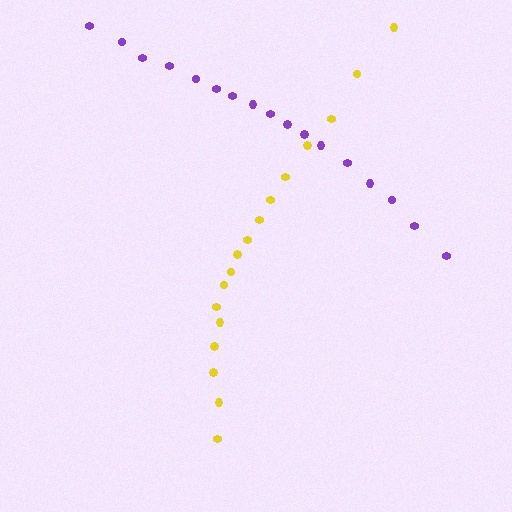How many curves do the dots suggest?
There are 2 distinct paths.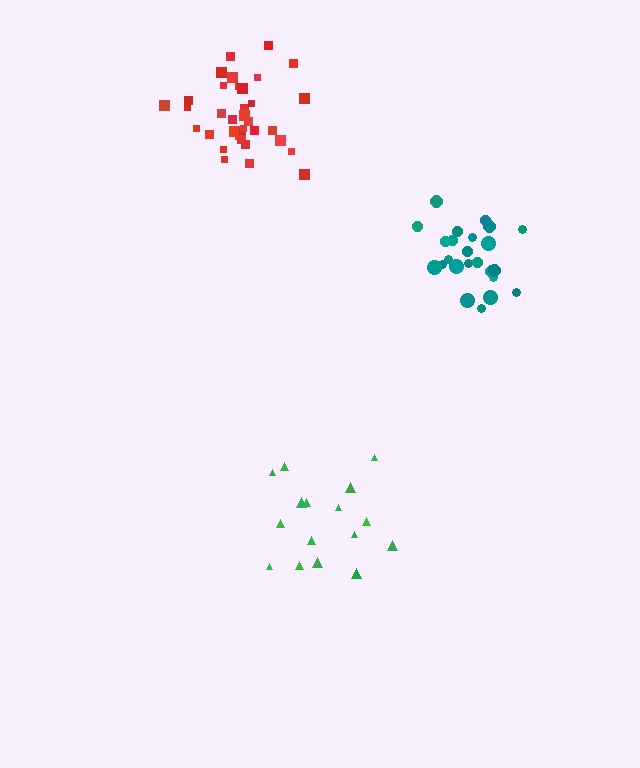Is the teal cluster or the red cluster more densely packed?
Red.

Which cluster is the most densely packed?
Red.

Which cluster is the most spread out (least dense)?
Green.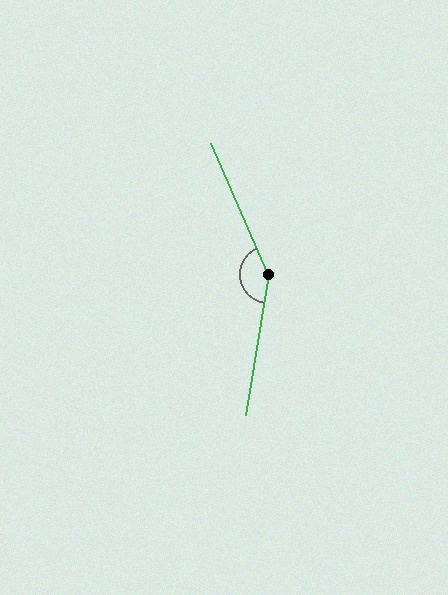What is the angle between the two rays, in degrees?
Approximately 147 degrees.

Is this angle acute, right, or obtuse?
It is obtuse.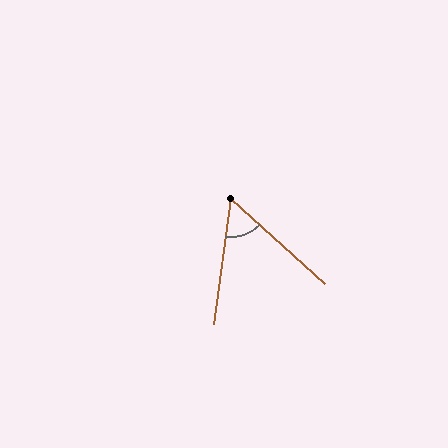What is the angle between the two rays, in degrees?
Approximately 56 degrees.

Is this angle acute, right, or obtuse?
It is acute.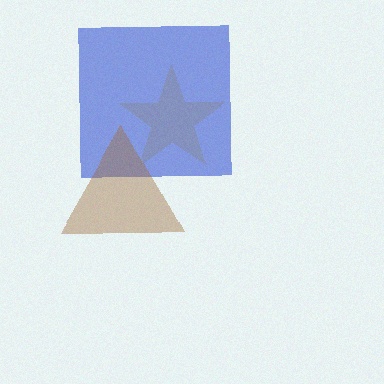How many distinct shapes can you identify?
There are 3 distinct shapes: a yellow star, a blue square, a brown triangle.